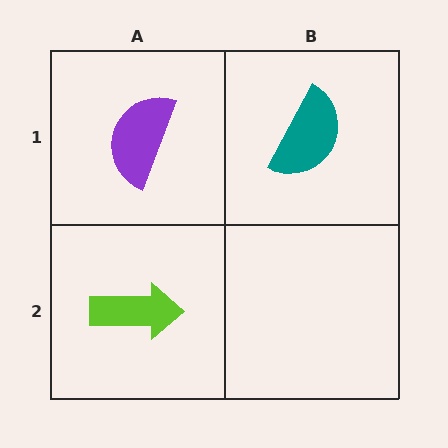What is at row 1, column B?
A teal semicircle.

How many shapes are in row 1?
2 shapes.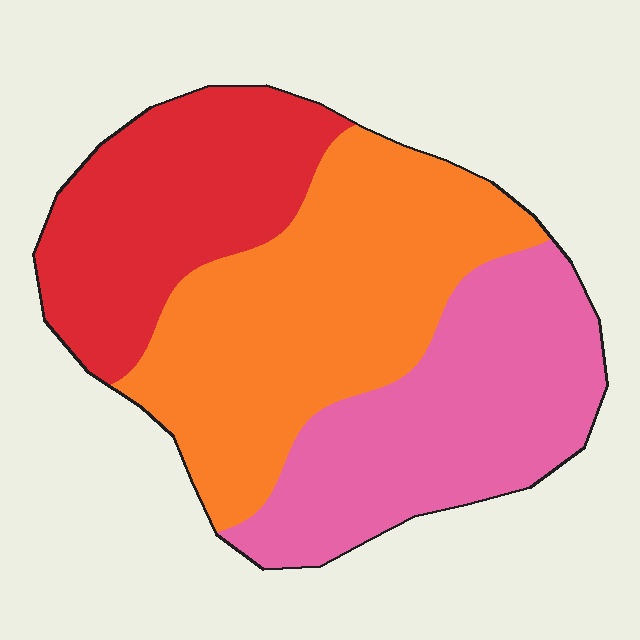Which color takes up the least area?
Red, at roughly 25%.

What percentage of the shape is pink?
Pink covers about 30% of the shape.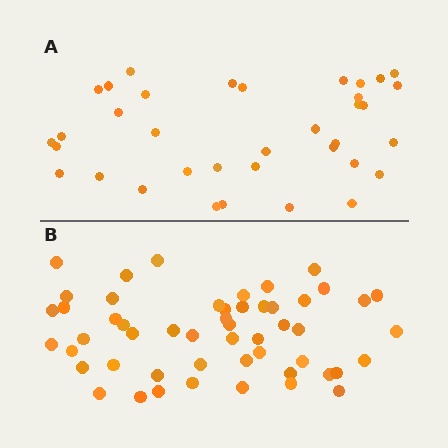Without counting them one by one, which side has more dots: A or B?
Region B (the bottom region) has more dots.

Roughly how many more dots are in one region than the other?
Region B has approximately 15 more dots than region A.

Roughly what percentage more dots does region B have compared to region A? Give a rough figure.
About 45% more.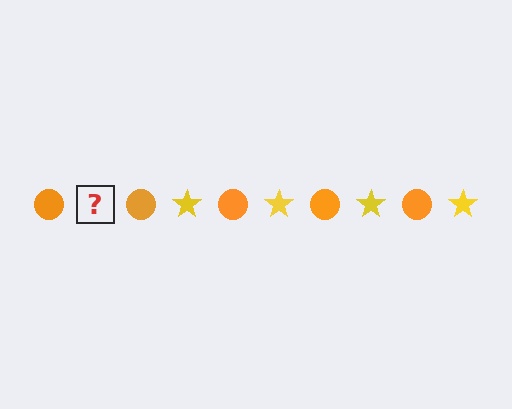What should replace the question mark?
The question mark should be replaced with a yellow star.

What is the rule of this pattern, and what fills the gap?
The rule is that the pattern alternates between orange circle and yellow star. The gap should be filled with a yellow star.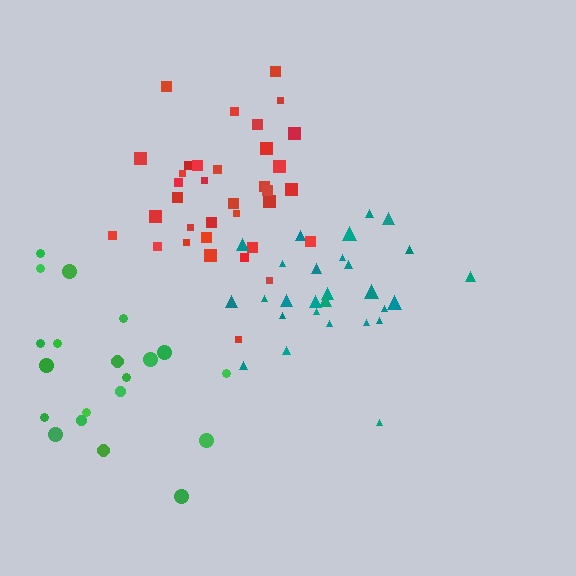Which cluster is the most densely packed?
Red.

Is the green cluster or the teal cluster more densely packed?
Teal.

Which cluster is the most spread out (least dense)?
Green.